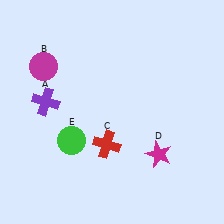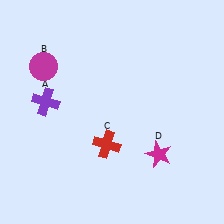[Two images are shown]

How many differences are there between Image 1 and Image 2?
There is 1 difference between the two images.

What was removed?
The green circle (E) was removed in Image 2.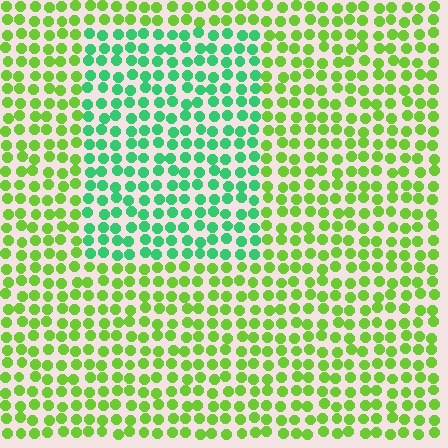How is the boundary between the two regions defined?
The boundary is defined purely by a slight shift in hue (about 47 degrees). Spacing, size, and orientation are identical on both sides.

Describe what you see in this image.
The image is filled with small lime elements in a uniform arrangement. A rectangle-shaped region is visible where the elements are tinted to a slightly different hue, forming a subtle color boundary.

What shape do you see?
I see a rectangle.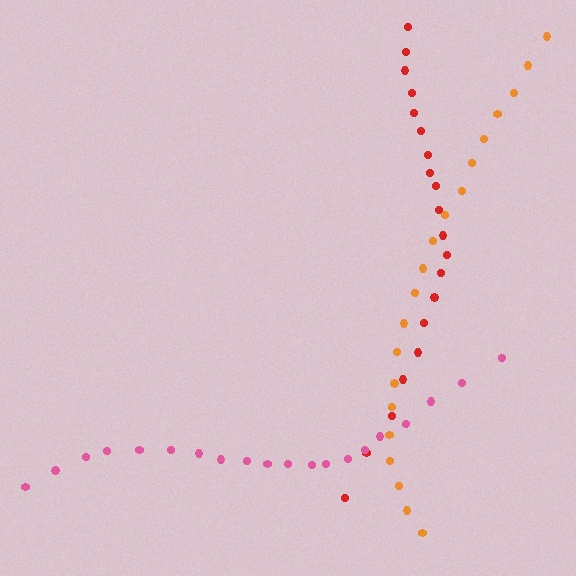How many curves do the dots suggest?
There are 3 distinct paths.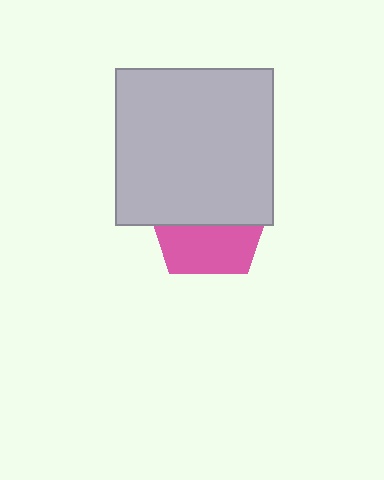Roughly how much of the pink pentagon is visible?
A small part of it is visible (roughly 43%).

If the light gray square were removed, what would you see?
You would see the complete pink pentagon.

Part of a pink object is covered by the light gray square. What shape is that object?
It is a pentagon.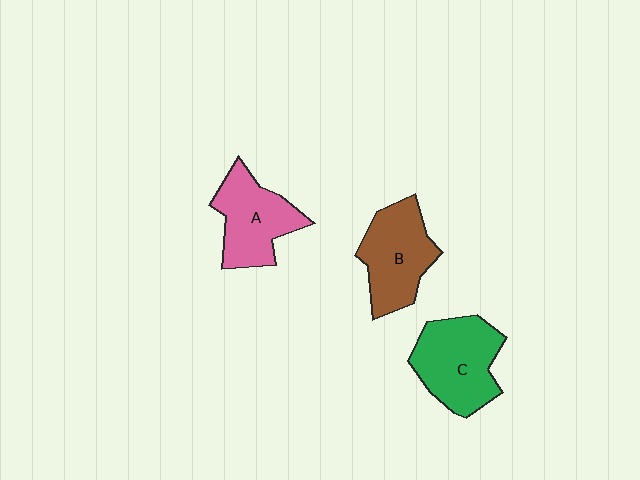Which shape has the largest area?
Shape C (green).